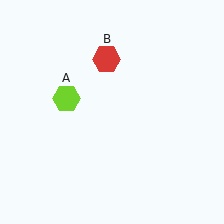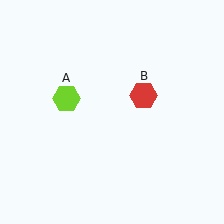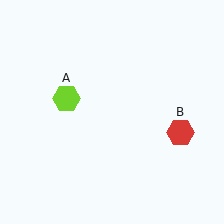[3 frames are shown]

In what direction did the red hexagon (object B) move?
The red hexagon (object B) moved down and to the right.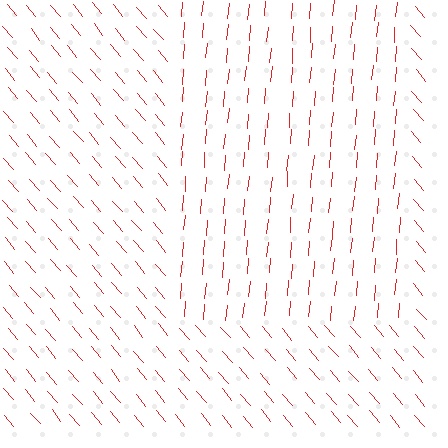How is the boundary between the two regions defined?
The boundary is defined purely by a change in line orientation (approximately 45 degrees difference). All lines are the same color and thickness.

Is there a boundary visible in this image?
Yes, there is a texture boundary formed by a change in line orientation.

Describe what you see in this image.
The image is filled with small red line segments. A rectangle region in the image has lines oriented differently from the surrounding lines, creating a visible texture boundary.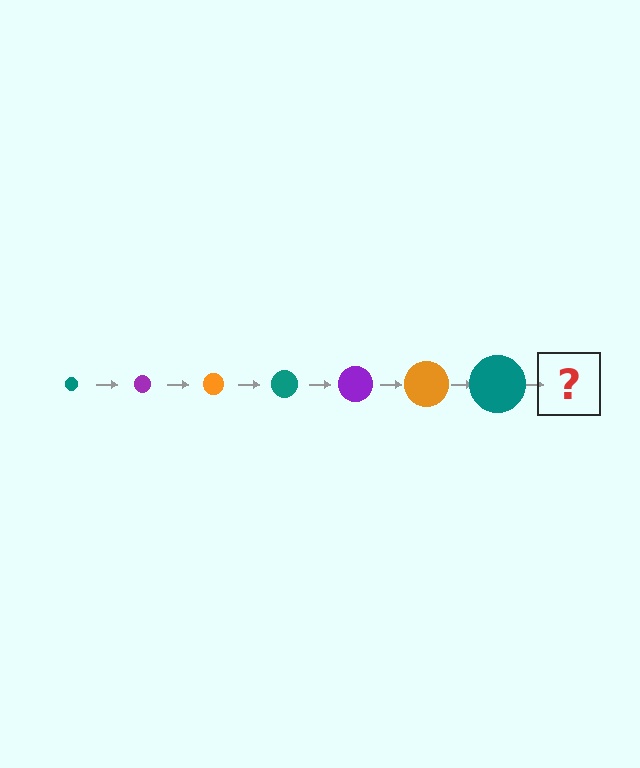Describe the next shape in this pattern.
It should be a purple circle, larger than the previous one.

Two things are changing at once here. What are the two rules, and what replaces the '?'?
The two rules are that the circle grows larger each step and the color cycles through teal, purple, and orange. The '?' should be a purple circle, larger than the previous one.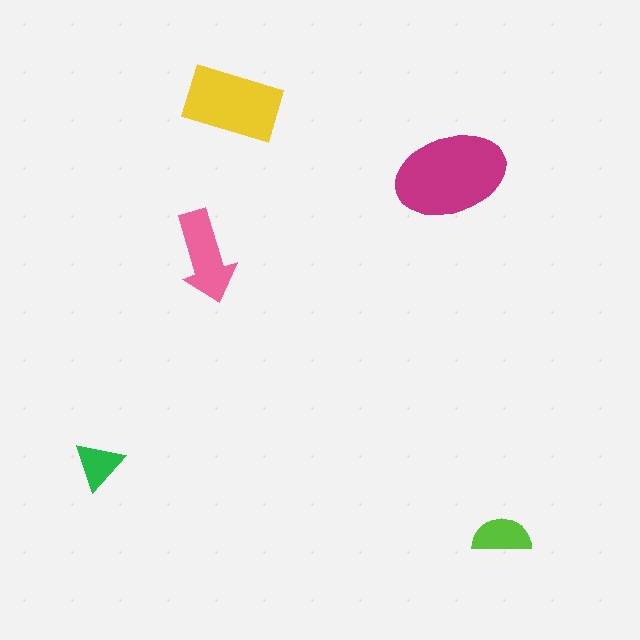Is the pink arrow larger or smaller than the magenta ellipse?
Smaller.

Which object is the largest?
The magenta ellipse.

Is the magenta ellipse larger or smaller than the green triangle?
Larger.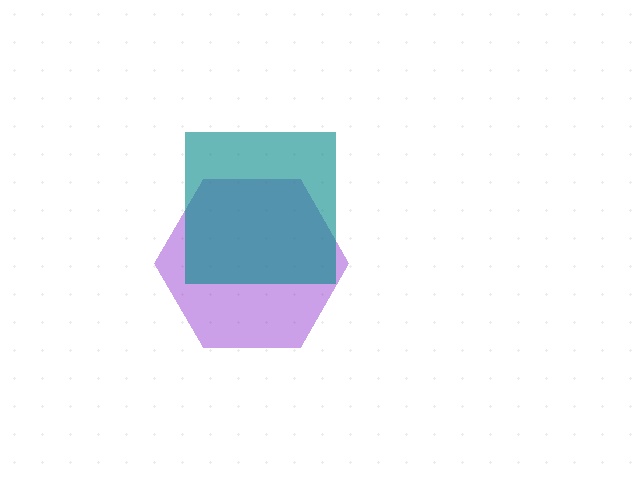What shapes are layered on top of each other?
The layered shapes are: a purple hexagon, a teal square.